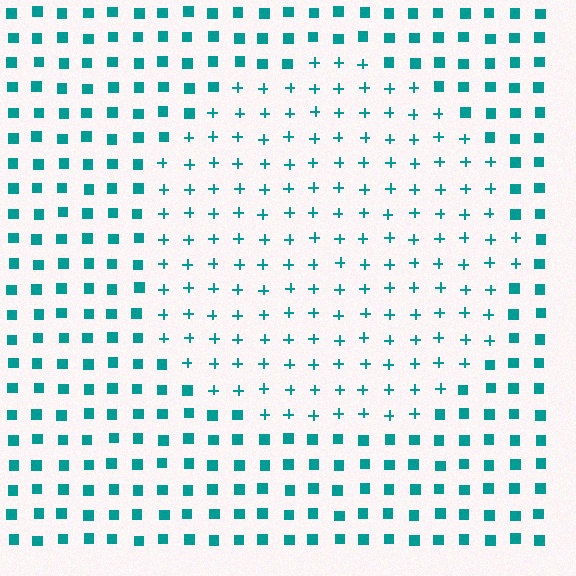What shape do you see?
I see a circle.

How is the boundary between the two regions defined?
The boundary is defined by a change in element shape: plus signs inside vs. squares outside. All elements share the same color and spacing.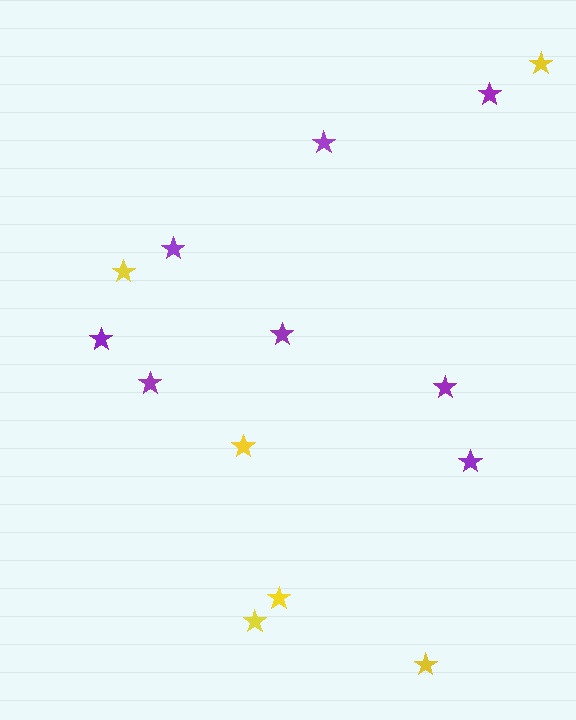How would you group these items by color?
There are 2 groups: one group of purple stars (8) and one group of yellow stars (6).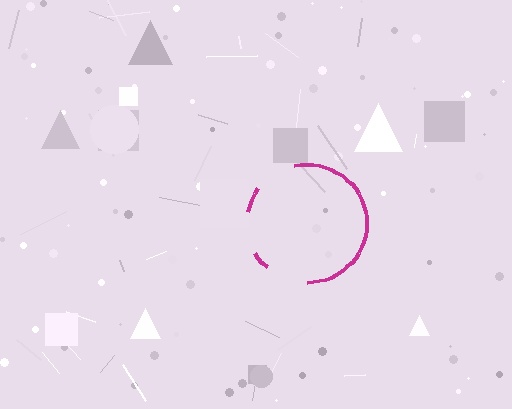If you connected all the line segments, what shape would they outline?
They would outline a circle.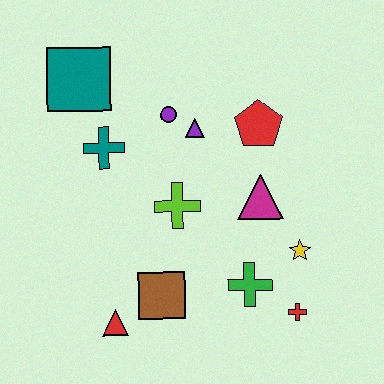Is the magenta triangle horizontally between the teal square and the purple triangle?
No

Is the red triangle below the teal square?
Yes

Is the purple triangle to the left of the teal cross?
No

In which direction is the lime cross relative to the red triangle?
The lime cross is above the red triangle.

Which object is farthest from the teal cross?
The red cross is farthest from the teal cross.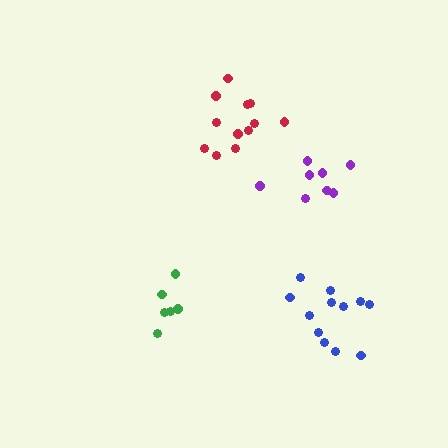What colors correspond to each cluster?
The clusters are colored: blue, red, green, purple.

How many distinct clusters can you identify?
There are 4 distinct clusters.